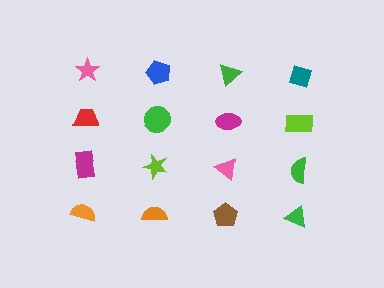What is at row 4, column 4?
A green triangle.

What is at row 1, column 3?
A green triangle.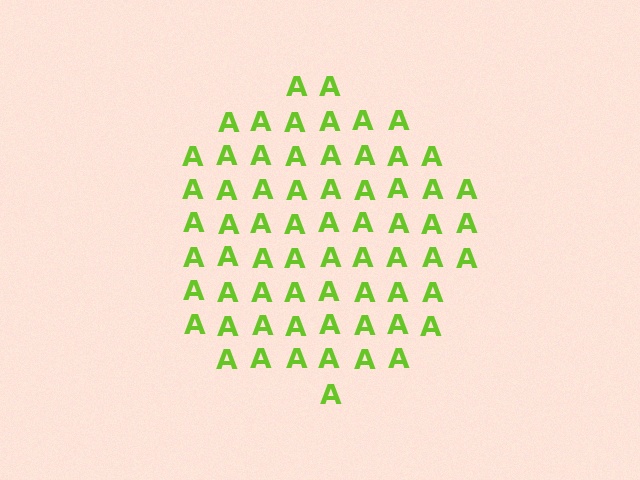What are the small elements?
The small elements are letter A's.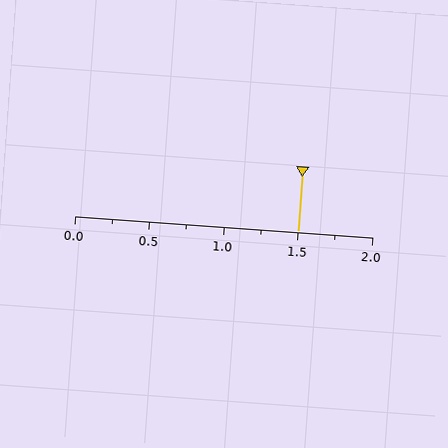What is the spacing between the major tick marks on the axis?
The major ticks are spaced 0.5 apart.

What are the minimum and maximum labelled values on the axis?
The axis runs from 0.0 to 2.0.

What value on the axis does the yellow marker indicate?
The marker indicates approximately 1.5.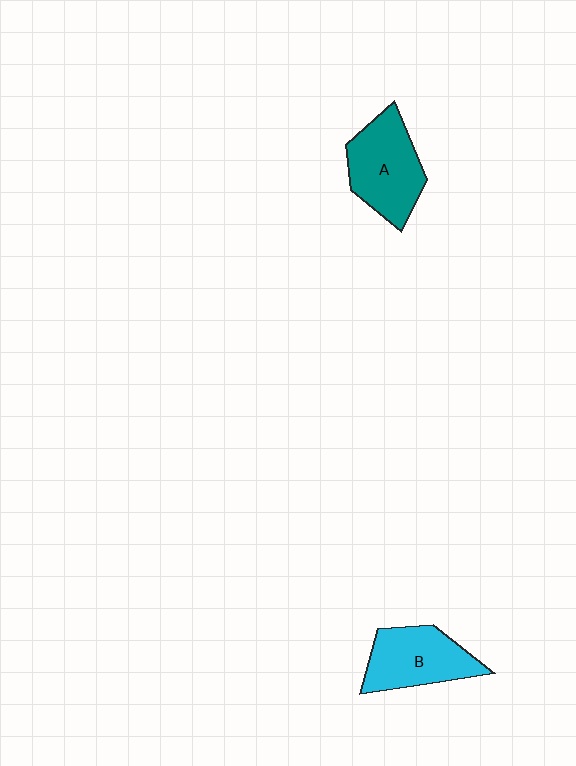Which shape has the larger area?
Shape A (teal).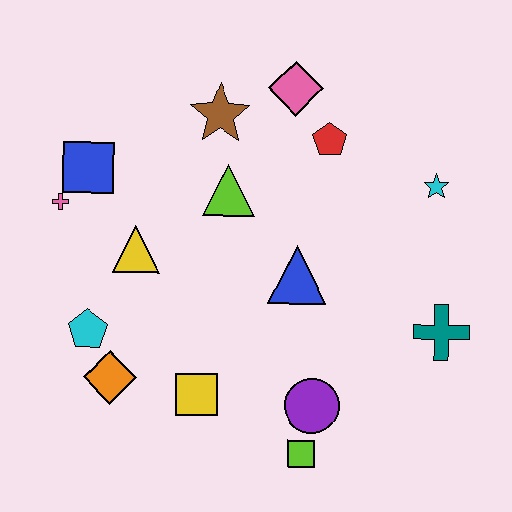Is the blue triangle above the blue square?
No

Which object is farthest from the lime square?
The pink diamond is farthest from the lime square.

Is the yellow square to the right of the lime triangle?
No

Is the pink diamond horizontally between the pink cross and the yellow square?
No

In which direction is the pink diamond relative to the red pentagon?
The pink diamond is above the red pentagon.